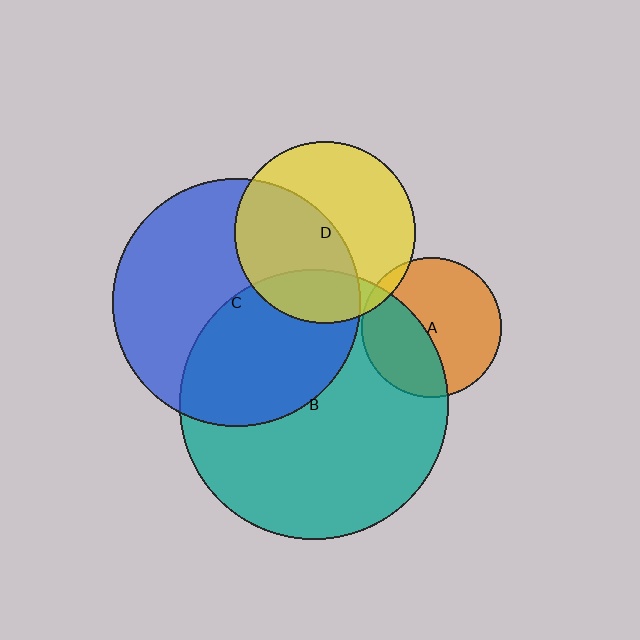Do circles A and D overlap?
Yes.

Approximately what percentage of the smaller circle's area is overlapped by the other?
Approximately 5%.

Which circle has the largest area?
Circle B (teal).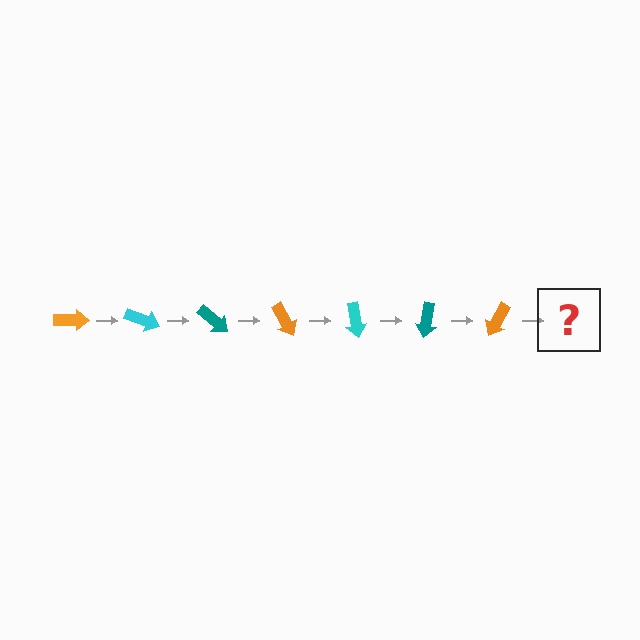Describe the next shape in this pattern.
It should be a cyan arrow, rotated 140 degrees from the start.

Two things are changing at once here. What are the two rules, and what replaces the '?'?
The two rules are that it rotates 20 degrees each step and the color cycles through orange, cyan, and teal. The '?' should be a cyan arrow, rotated 140 degrees from the start.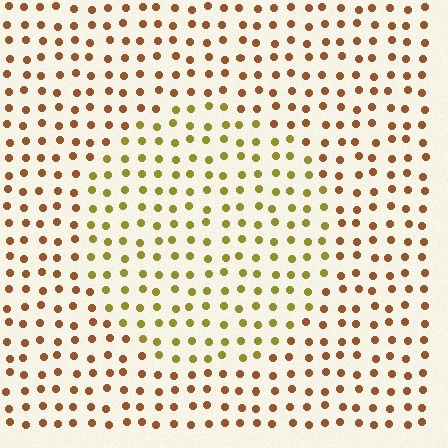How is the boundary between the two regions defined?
The boundary is defined purely by a slight shift in hue (about 34 degrees). Spacing, size, and orientation are identical on both sides.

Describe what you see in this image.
The image is filled with small brown elements in a uniform arrangement. A circle-shaped region is visible where the elements are tinted to a slightly different hue, forming a subtle color boundary.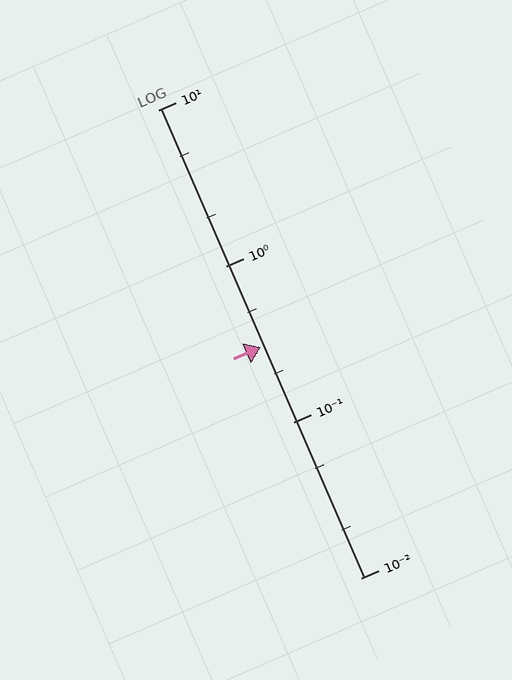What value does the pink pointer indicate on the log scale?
The pointer indicates approximately 0.3.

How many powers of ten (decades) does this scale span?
The scale spans 3 decades, from 0.01 to 10.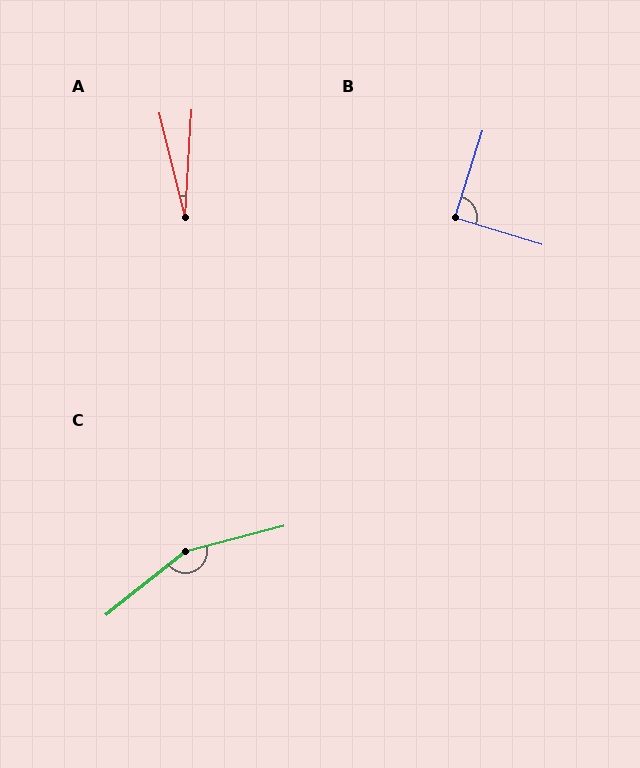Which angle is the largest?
C, at approximately 156 degrees.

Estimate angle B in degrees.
Approximately 90 degrees.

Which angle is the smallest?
A, at approximately 17 degrees.